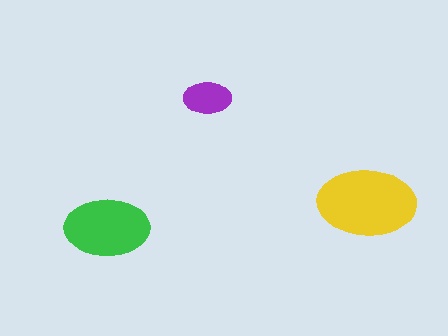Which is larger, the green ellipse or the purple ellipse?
The green one.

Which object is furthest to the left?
The green ellipse is leftmost.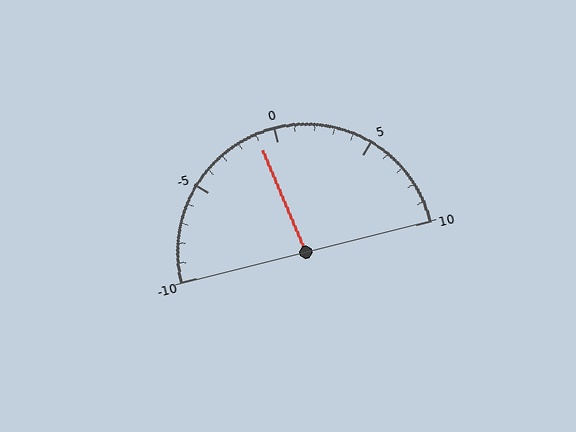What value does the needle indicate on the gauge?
The needle indicates approximately -1.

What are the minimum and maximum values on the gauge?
The gauge ranges from -10 to 10.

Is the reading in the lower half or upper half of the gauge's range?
The reading is in the lower half of the range (-10 to 10).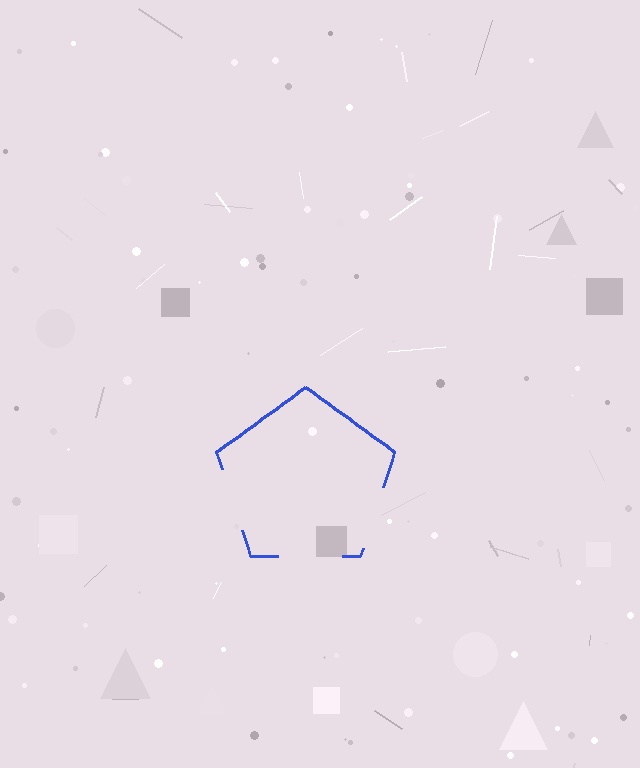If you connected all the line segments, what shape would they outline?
They would outline a pentagon.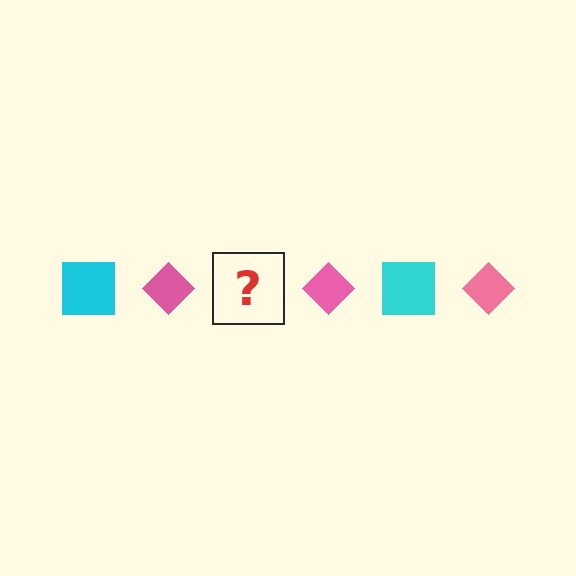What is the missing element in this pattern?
The missing element is a cyan square.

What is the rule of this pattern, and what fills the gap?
The rule is that the pattern alternates between cyan square and pink diamond. The gap should be filled with a cyan square.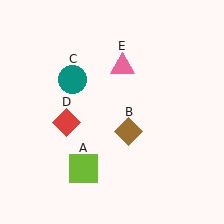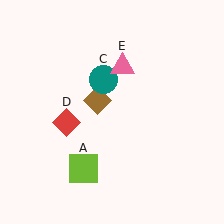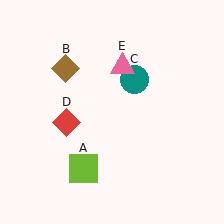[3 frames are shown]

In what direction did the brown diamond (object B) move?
The brown diamond (object B) moved up and to the left.